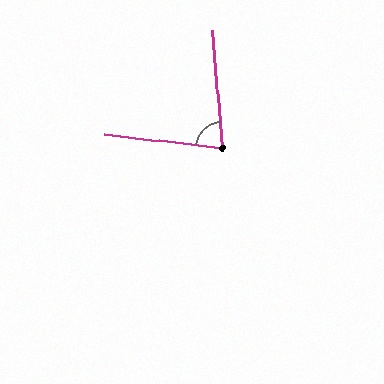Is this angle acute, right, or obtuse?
It is acute.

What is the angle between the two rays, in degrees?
Approximately 79 degrees.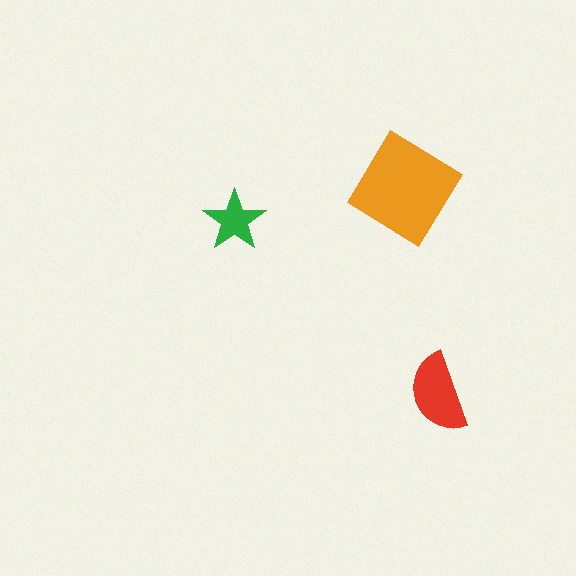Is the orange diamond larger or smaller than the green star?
Larger.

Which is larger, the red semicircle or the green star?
The red semicircle.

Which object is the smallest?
The green star.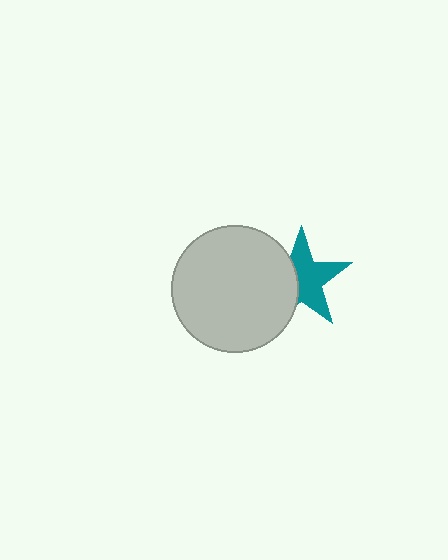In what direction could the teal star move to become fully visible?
The teal star could move right. That would shift it out from behind the light gray circle entirely.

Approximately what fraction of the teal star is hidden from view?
Roughly 40% of the teal star is hidden behind the light gray circle.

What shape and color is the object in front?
The object in front is a light gray circle.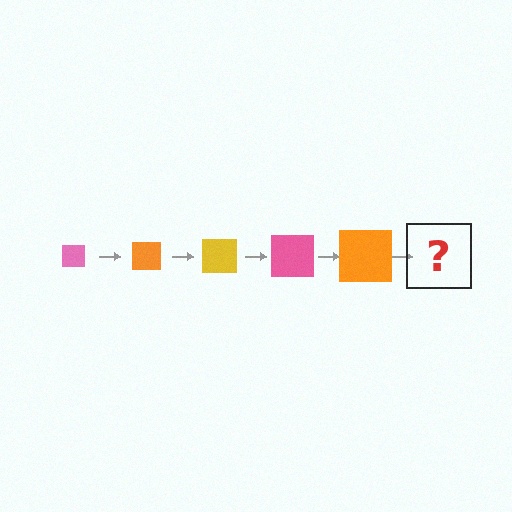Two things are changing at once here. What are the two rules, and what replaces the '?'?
The two rules are that the square grows larger each step and the color cycles through pink, orange, and yellow. The '?' should be a yellow square, larger than the previous one.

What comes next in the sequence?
The next element should be a yellow square, larger than the previous one.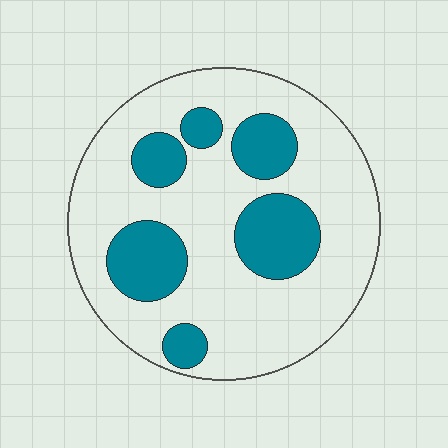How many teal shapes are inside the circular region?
6.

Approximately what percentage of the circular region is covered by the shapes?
Approximately 25%.